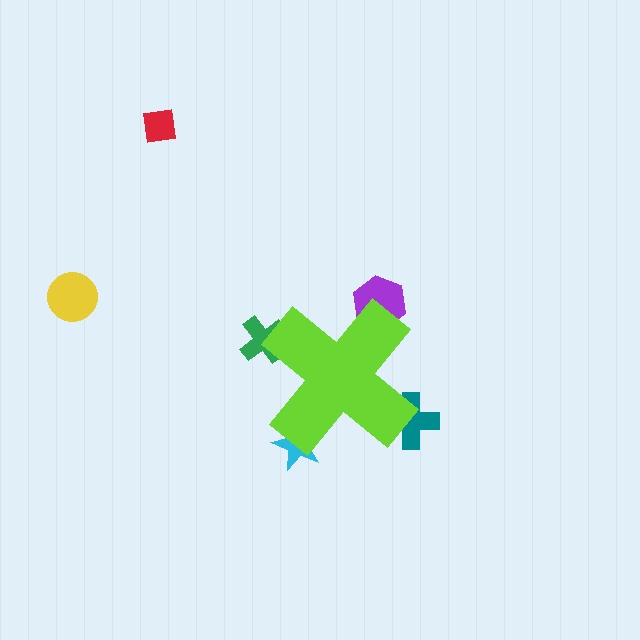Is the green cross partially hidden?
Yes, the green cross is partially hidden behind the lime cross.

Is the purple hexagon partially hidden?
Yes, the purple hexagon is partially hidden behind the lime cross.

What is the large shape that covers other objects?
A lime cross.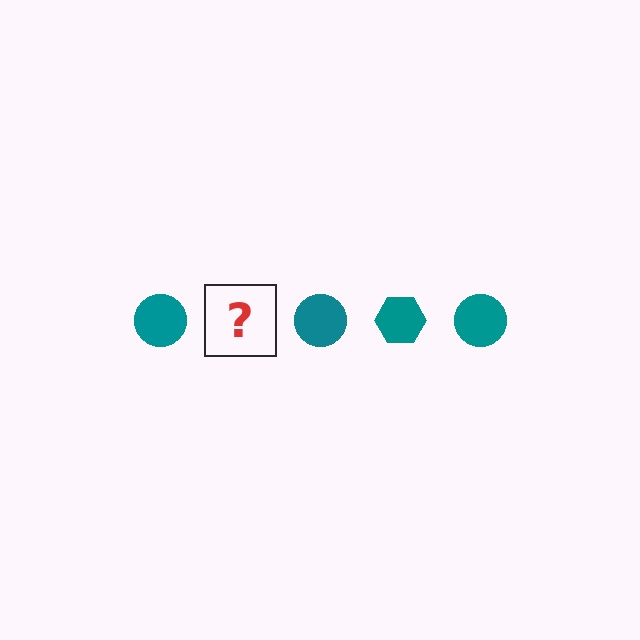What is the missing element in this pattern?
The missing element is a teal hexagon.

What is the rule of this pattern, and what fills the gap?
The rule is that the pattern cycles through circle, hexagon shapes in teal. The gap should be filled with a teal hexagon.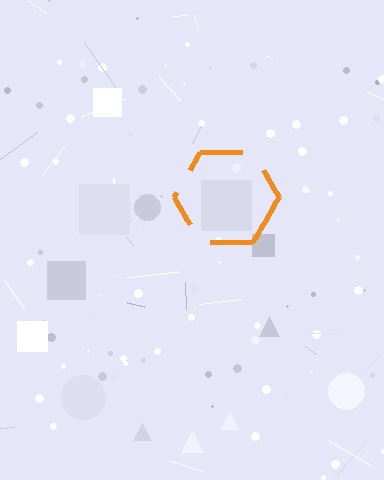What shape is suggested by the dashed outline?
The dashed outline suggests a hexagon.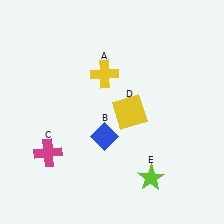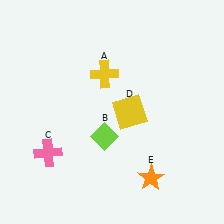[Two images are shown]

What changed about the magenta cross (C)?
In Image 1, C is magenta. In Image 2, it changed to pink.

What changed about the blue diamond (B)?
In Image 1, B is blue. In Image 2, it changed to lime.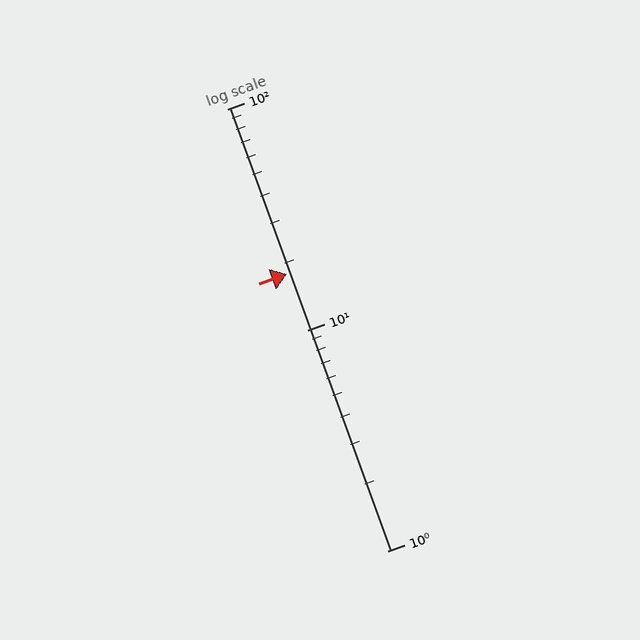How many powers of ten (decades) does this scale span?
The scale spans 2 decades, from 1 to 100.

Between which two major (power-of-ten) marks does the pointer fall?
The pointer is between 10 and 100.